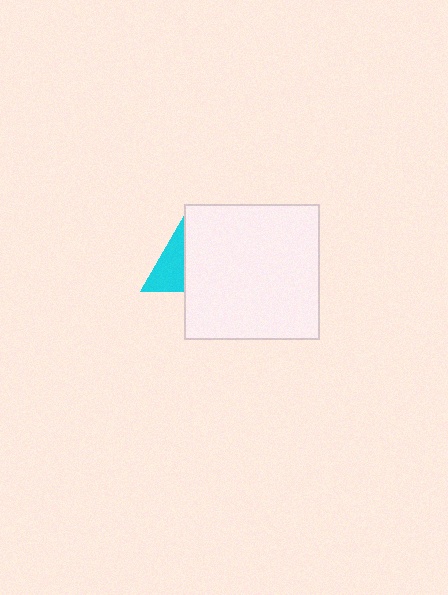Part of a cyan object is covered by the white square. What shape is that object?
It is a triangle.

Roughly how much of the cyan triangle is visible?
A small part of it is visible (roughly 39%).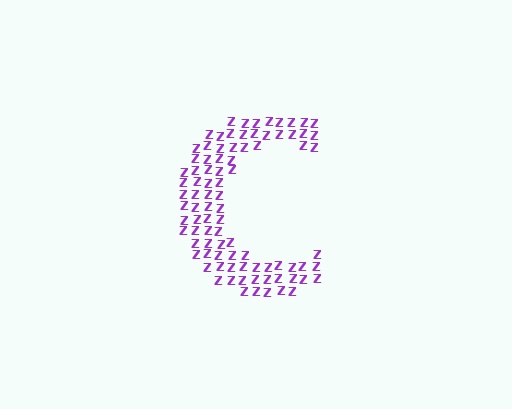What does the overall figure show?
The overall figure shows the letter C.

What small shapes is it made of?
It is made of small letter Z's.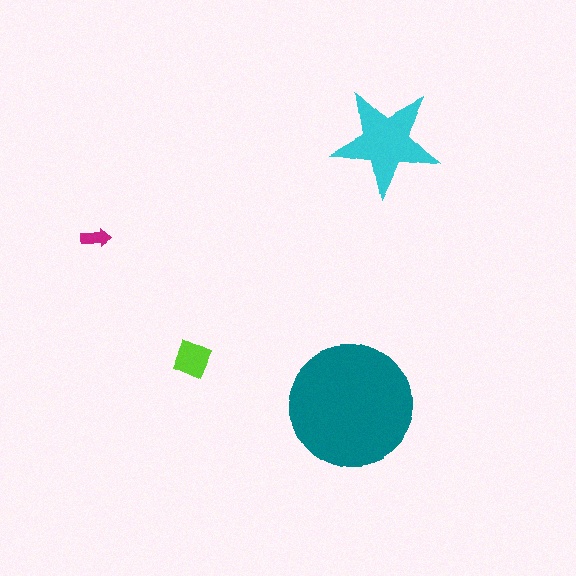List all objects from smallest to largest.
The magenta arrow, the lime diamond, the cyan star, the teal circle.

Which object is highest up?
The cyan star is topmost.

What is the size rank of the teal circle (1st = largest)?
1st.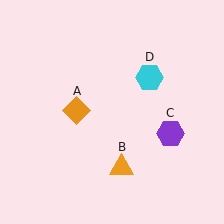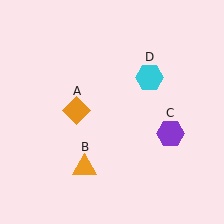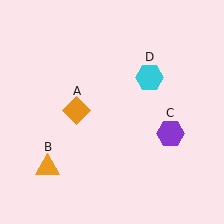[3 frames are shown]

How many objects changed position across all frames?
1 object changed position: orange triangle (object B).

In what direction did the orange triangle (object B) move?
The orange triangle (object B) moved left.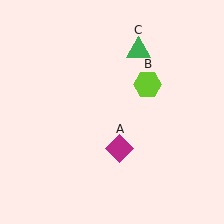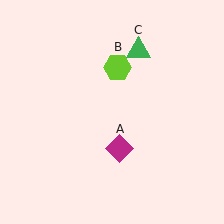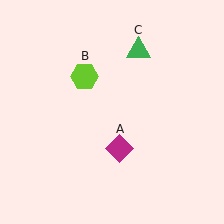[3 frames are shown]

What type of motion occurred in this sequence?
The lime hexagon (object B) rotated counterclockwise around the center of the scene.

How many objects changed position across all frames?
1 object changed position: lime hexagon (object B).